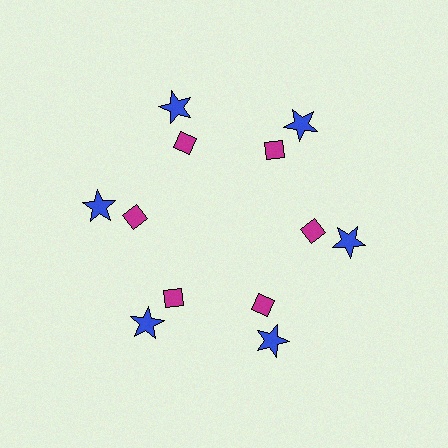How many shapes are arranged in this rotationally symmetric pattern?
There are 12 shapes, arranged in 6 groups of 2.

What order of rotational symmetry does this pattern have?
This pattern has 6-fold rotational symmetry.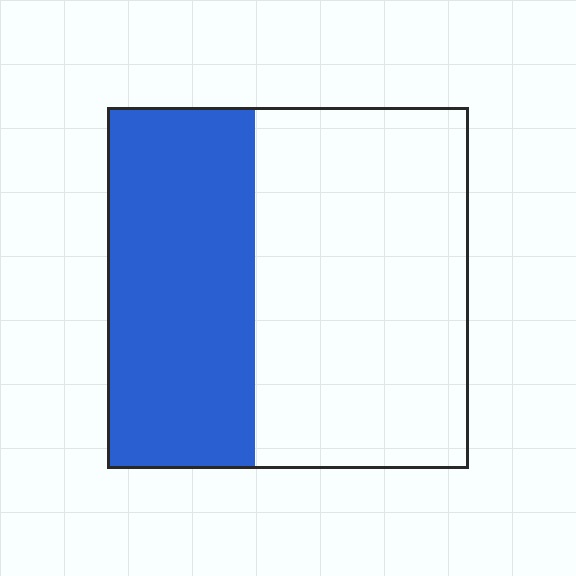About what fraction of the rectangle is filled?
About two fifths (2/5).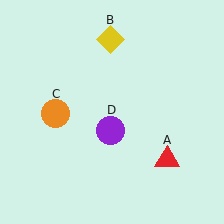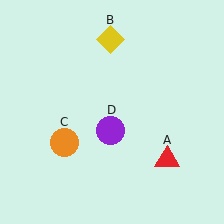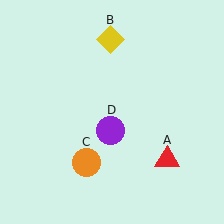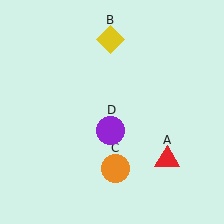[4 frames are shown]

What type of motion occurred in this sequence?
The orange circle (object C) rotated counterclockwise around the center of the scene.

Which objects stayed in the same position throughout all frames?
Red triangle (object A) and yellow diamond (object B) and purple circle (object D) remained stationary.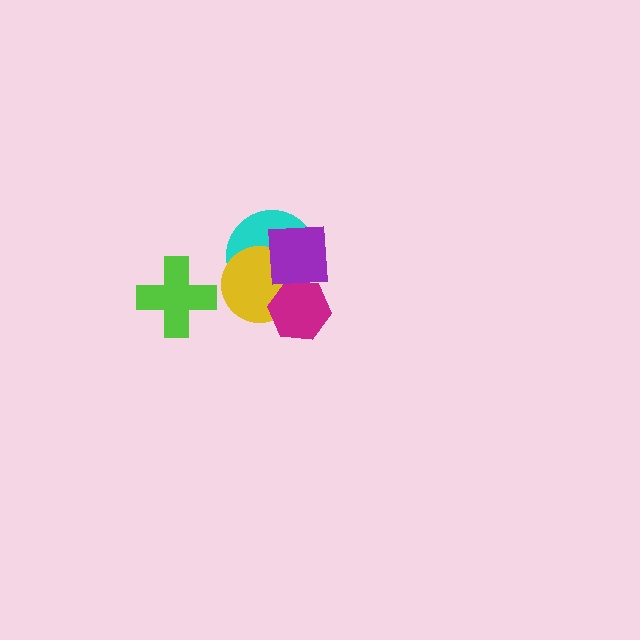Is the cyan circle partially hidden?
Yes, it is partially covered by another shape.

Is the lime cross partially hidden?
No, no other shape covers it.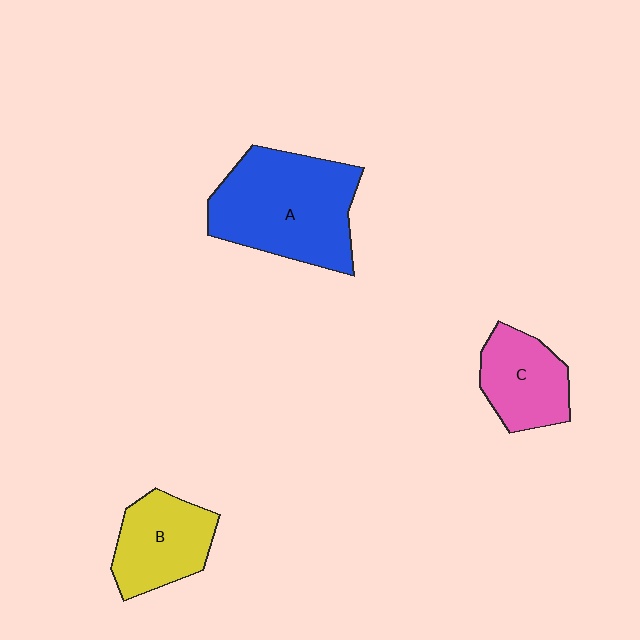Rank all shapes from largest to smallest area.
From largest to smallest: A (blue), B (yellow), C (pink).